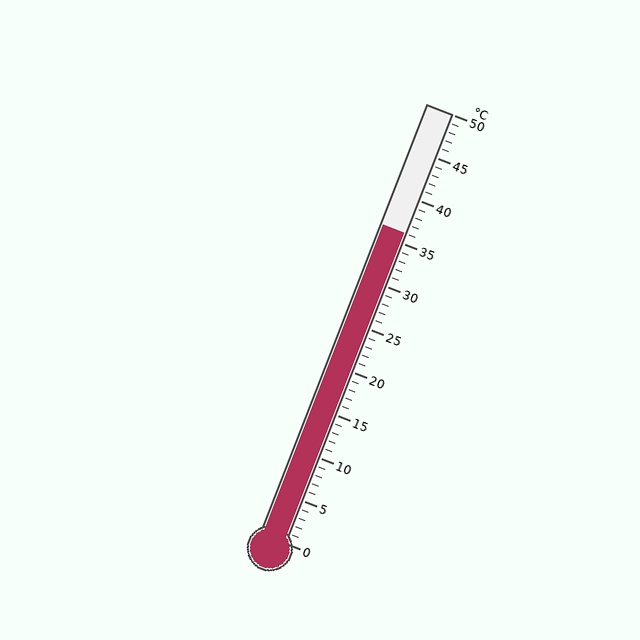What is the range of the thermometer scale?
The thermometer scale ranges from 0°C to 50°C.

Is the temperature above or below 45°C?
The temperature is below 45°C.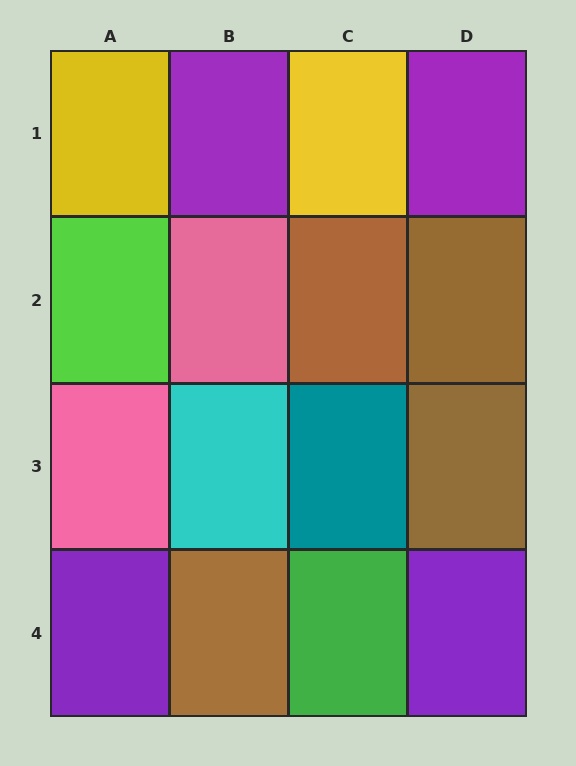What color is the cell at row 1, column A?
Yellow.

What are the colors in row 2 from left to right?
Lime, pink, brown, brown.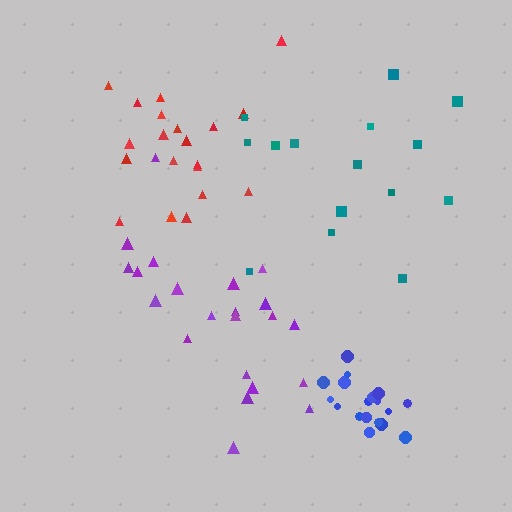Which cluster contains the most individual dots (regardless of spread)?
Purple (22).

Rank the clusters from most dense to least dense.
blue, red, purple, teal.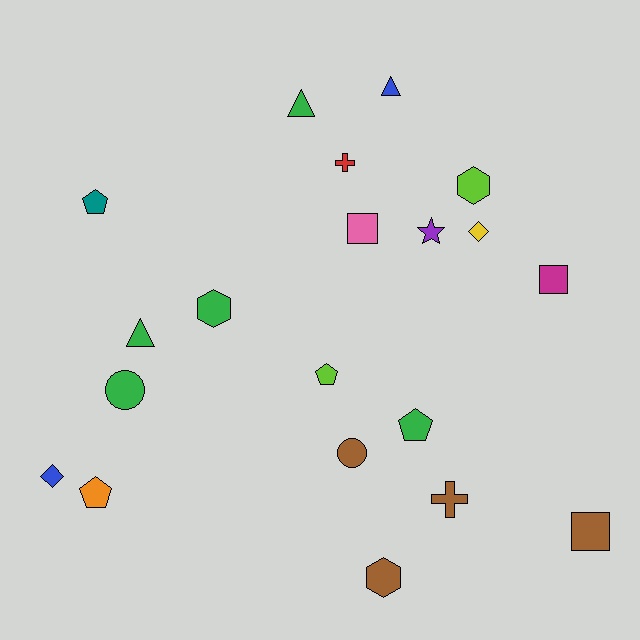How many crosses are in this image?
There are 2 crosses.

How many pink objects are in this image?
There is 1 pink object.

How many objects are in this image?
There are 20 objects.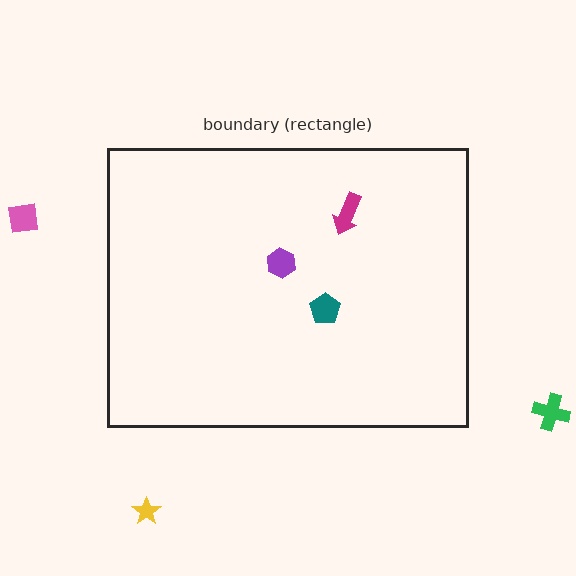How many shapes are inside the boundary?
3 inside, 3 outside.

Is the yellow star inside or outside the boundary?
Outside.